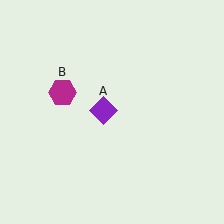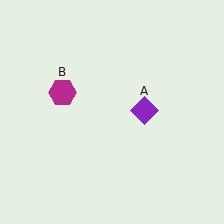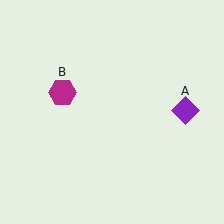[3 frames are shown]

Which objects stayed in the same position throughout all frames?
Magenta hexagon (object B) remained stationary.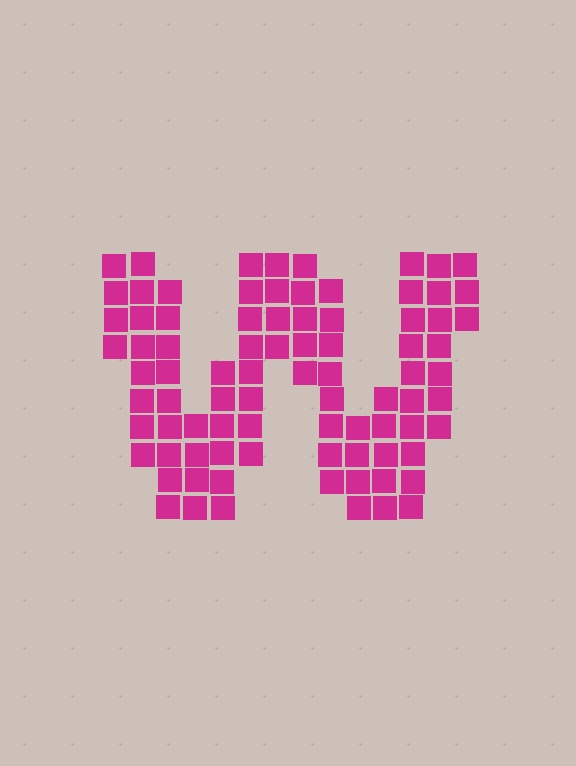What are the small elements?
The small elements are squares.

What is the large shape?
The large shape is the letter W.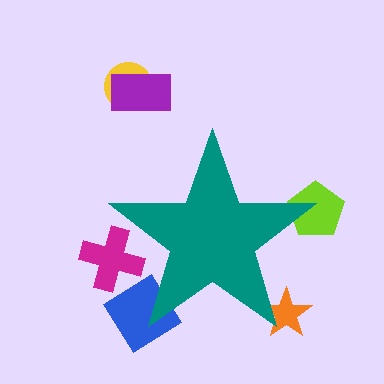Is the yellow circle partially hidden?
No, the yellow circle is fully visible.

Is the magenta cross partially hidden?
Yes, the magenta cross is partially hidden behind the teal star.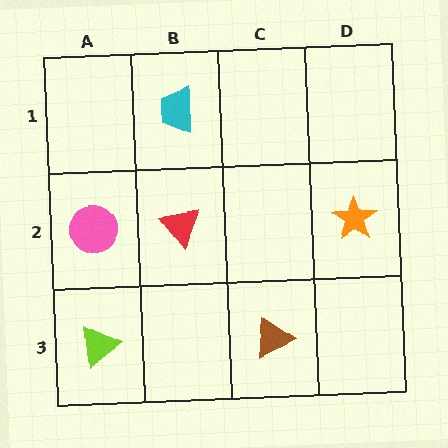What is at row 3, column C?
A brown triangle.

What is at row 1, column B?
A cyan trapezoid.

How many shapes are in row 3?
2 shapes.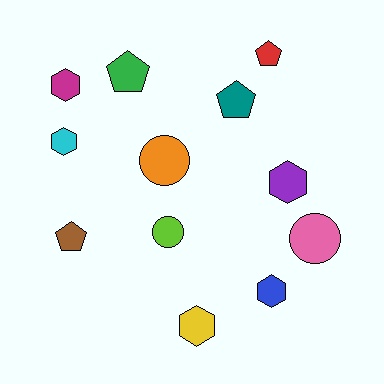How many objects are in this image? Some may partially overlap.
There are 12 objects.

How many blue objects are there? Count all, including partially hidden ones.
There is 1 blue object.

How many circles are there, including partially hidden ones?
There are 3 circles.